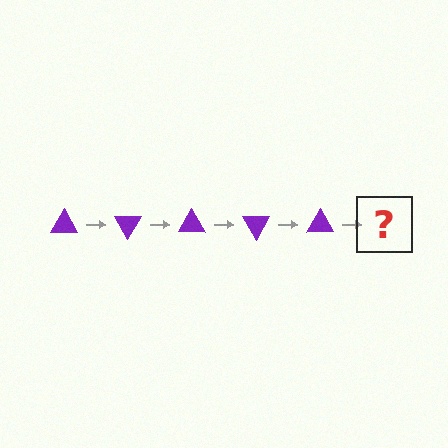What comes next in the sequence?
The next element should be a purple triangle rotated 300 degrees.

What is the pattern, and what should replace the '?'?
The pattern is that the triangle rotates 60 degrees each step. The '?' should be a purple triangle rotated 300 degrees.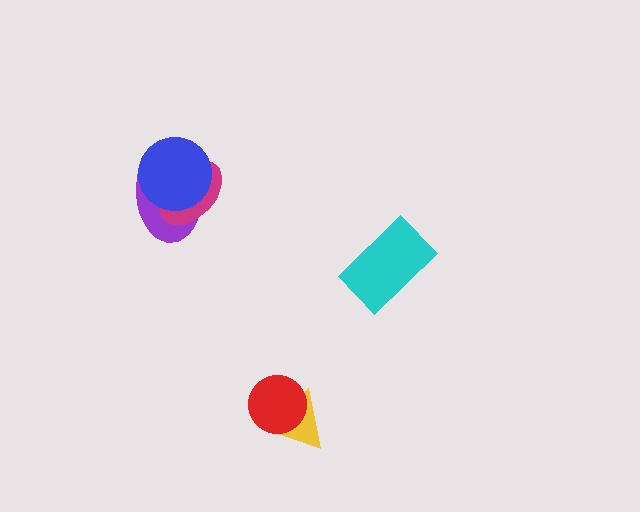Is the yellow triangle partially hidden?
Yes, it is partially covered by another shape.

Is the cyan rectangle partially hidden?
No, no other shape covers it.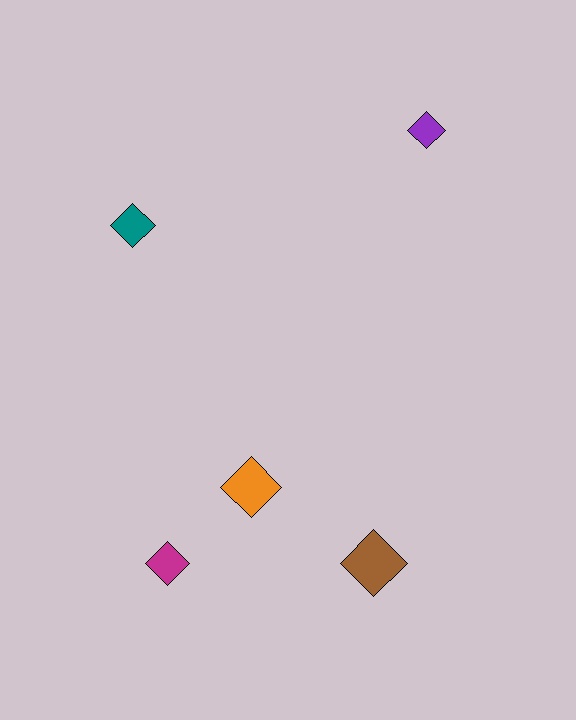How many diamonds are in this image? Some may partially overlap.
There are 5 diamonds.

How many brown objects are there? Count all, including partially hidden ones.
There is 1 brown object.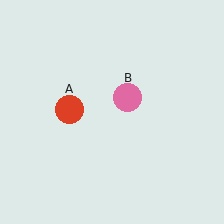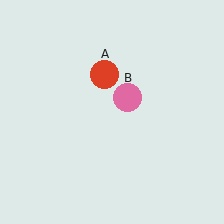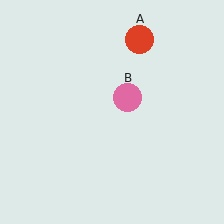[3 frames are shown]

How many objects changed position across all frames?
1 object changed position: red circle (object A).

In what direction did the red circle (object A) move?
The red circle (object A) moved up and to the right.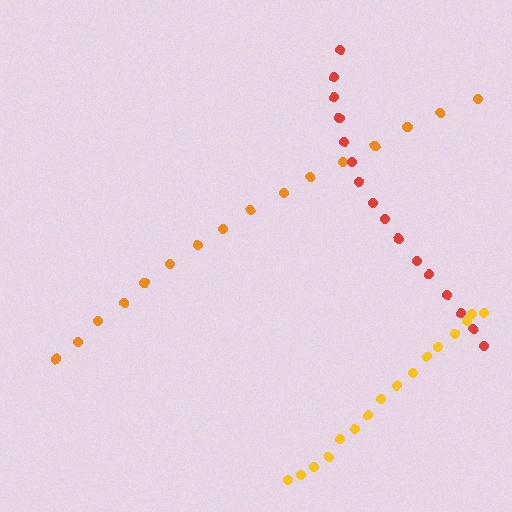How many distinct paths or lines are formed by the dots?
There are 3 distinct paths.